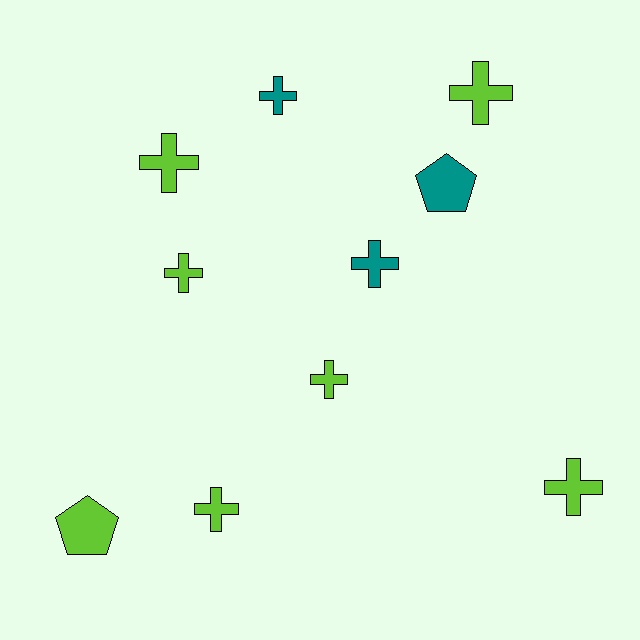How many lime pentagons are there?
There is 1 lime pentagon.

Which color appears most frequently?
Lime, with 7 objects.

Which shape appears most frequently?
Cross, with 8 objects.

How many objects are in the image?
There are 10 objects.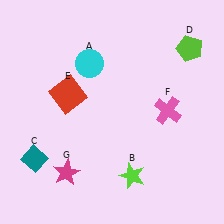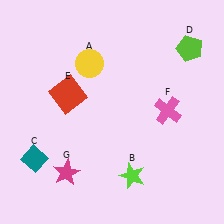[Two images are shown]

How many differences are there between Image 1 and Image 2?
There is 1 difference between the two images.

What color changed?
The circle (A) changed from cyan in Image 1 to yellow in Image 2.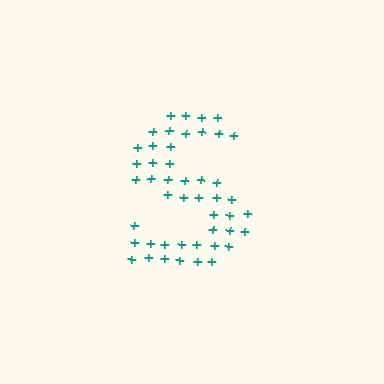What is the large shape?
The large shape is the letter S.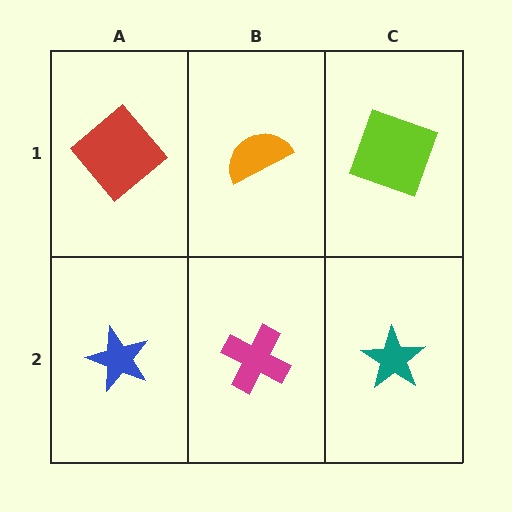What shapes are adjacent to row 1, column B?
A magenta cross (row 2, column B), a red diamond (row 1, column A), a lime square (row 1, column C).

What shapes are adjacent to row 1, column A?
A blue star (row 2, column A), an orange semicircle (row 1, column B).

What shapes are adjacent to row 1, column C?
A teal star (row 2, column C), an orange semicircle (row 1, column B).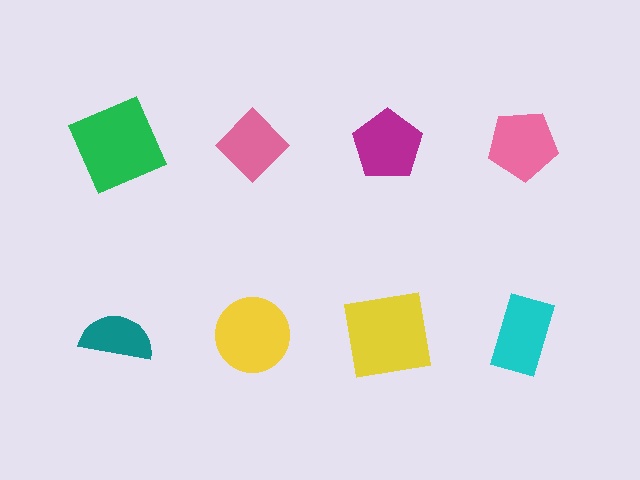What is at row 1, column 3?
A magenta pentagon.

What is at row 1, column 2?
A pink diamond.